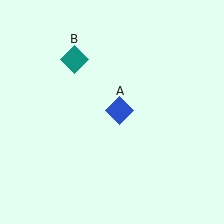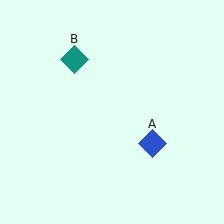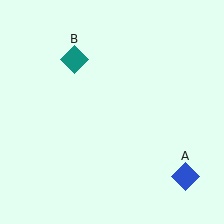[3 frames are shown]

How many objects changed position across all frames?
1 object changed position: blue diamond (object A).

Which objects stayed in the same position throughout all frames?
Teal diamond (object B) remained stationary.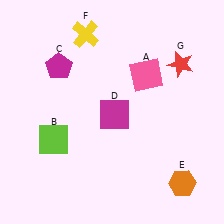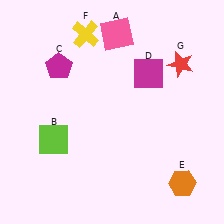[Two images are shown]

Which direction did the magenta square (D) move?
The magenta square (D) moved up.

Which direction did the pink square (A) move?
The pink square (A) moved up.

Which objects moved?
The objects that moved are: the pink square (A), the magenta square (D).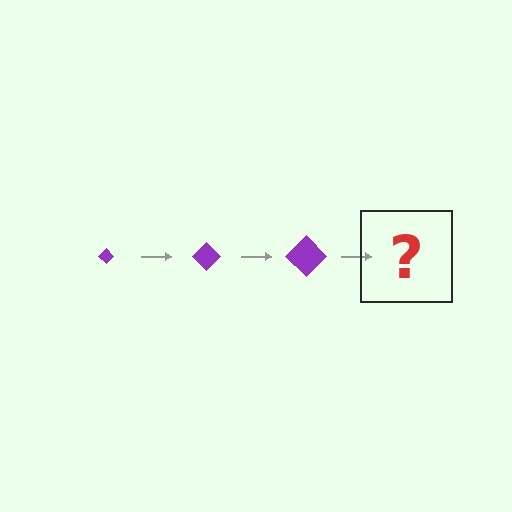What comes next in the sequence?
The next element should be a purple diamond, larger than the previous one.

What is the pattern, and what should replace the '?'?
The pattern is that the diamond gets progressively larger each step. The '?' should be a purple diamond, larger than the previous one.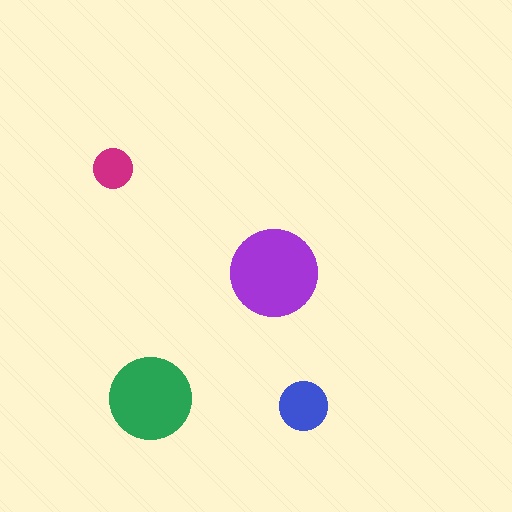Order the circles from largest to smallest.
the purple one, the green one, the blue one, the magenta one.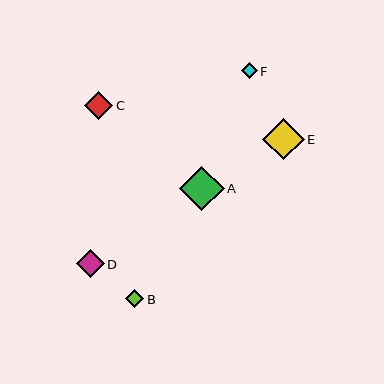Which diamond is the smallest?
Diamond F is the smallest with a size of approximately 16 pixels.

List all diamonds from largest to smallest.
From largest to smallest: A, E, C, D, B, F.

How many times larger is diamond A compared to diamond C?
Diamond A is approximately 1.6 times the size of diamond C.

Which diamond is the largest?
Diamond A is the largest with a size of approximately 44 pixels.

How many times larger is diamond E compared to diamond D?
Diamond E is approximately 1.5 times the size of diamond D.